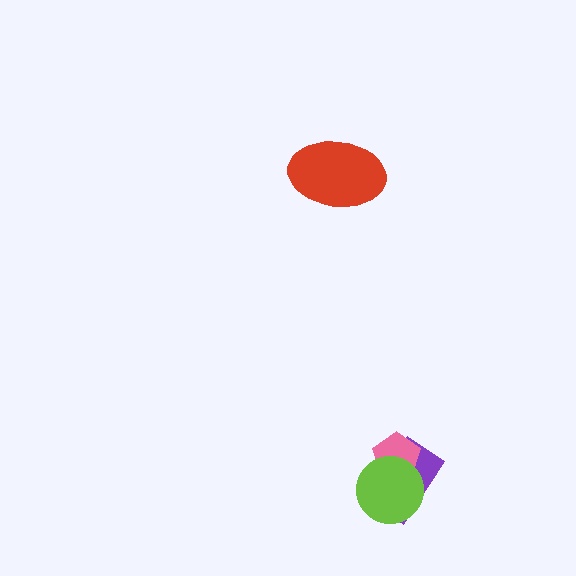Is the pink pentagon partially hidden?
Yes, it is partially covered by another shape.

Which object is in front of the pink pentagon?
The lime circle is in front of the pink pentagon.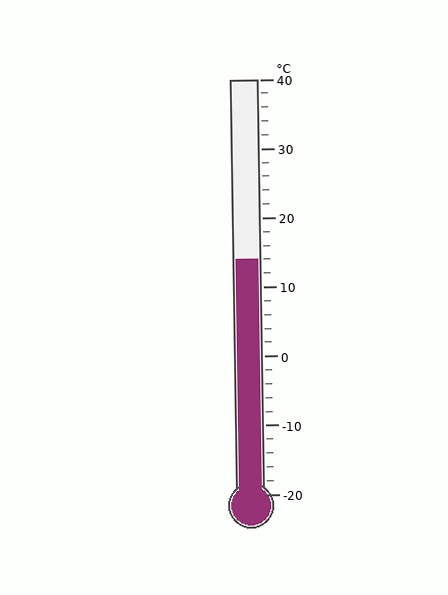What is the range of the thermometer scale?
The thermometer scale ranges from -20°C to 40°C.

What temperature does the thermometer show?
The thermometer shows approximately 14°C.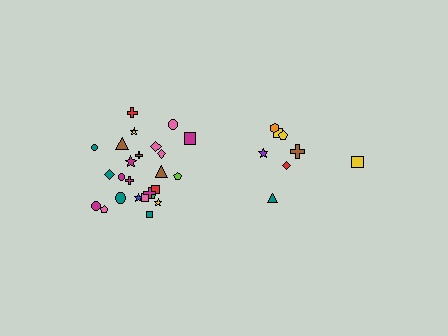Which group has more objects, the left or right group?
The left group.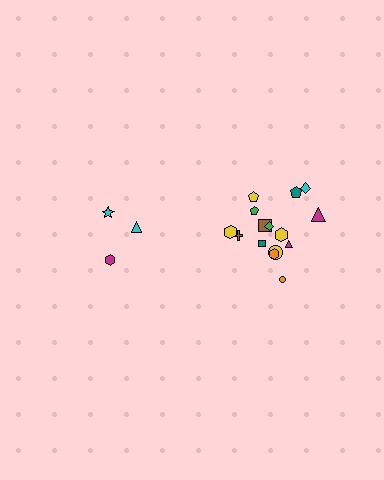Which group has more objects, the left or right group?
The right group.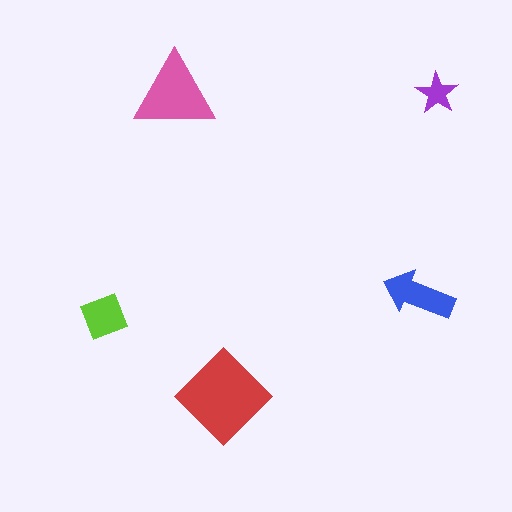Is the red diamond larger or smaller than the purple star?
Larger.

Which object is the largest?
The red diamond.